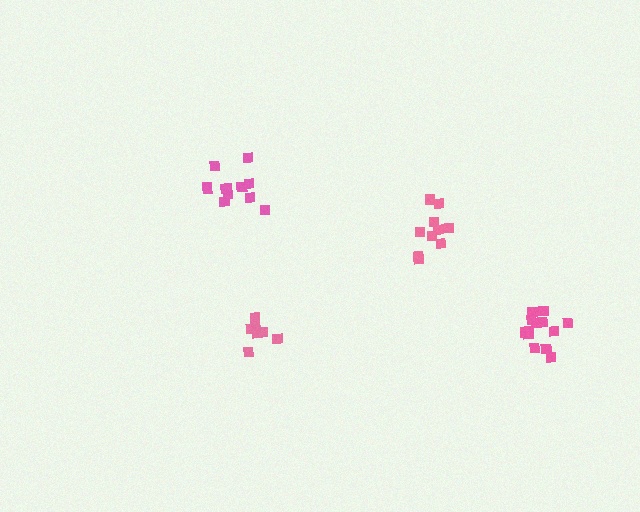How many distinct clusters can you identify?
There are 4 distinct clusters.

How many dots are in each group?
Group 1: 11 dots, Group 2: 12 dots, Group 3: 7 dots, Group 4: 12 dots (42 total).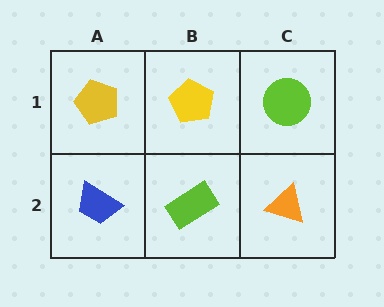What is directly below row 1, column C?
An orange triangle.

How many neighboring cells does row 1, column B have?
3.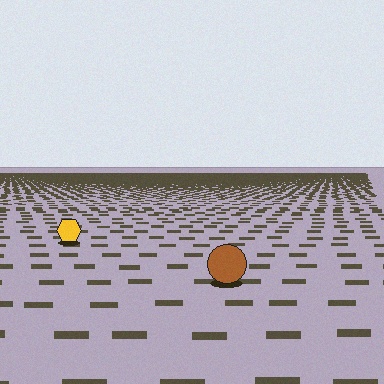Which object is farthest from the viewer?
The yellow hexagon is farthest from the viewer. It appears smaller and the ground texture around it is denser.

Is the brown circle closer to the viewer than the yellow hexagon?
Yes. The brown circle is closer — you can tell from the texture gradient: the ground texture is coarser near it.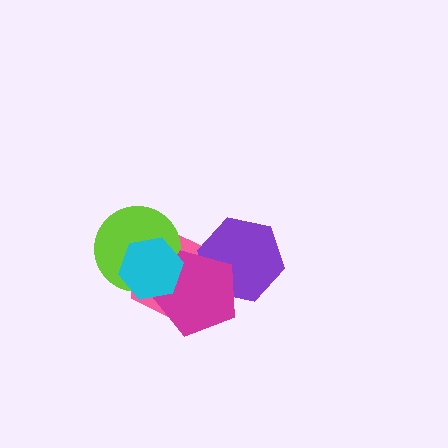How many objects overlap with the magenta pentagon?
4 objects overlap with the magenta pentagon.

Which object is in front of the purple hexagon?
The magenta pentagon is in front of the purple hexagon.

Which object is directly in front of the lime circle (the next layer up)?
The magenta pentagon is directly in front of the lime circle.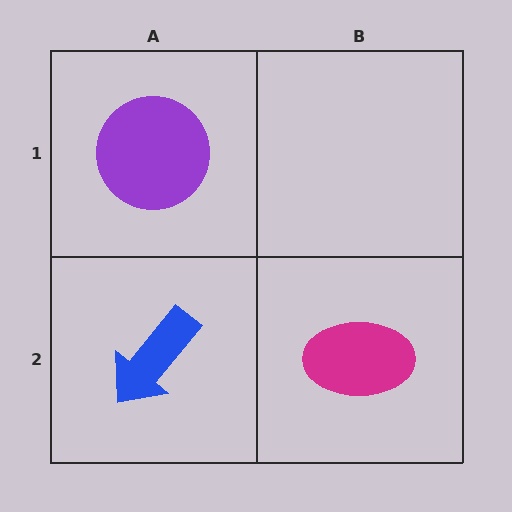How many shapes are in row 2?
2 shapes.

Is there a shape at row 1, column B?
No, that cell is empty.